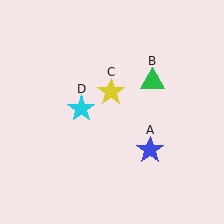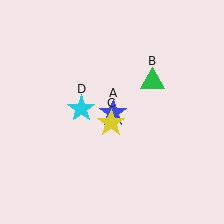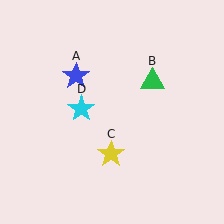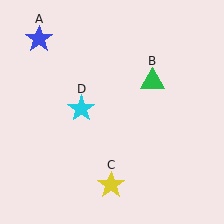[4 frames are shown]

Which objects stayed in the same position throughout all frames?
Green triangle (object B) and cyan star (object D) remained stationary.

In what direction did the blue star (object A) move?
The blue star (object A) moved up and to the left.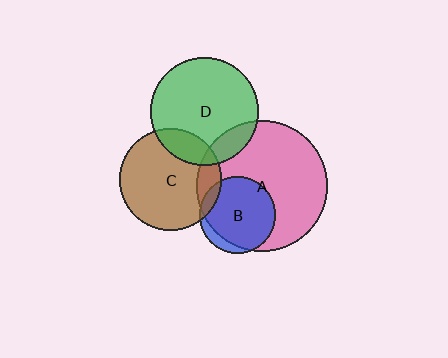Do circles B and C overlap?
Yes.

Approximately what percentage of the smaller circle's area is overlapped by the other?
Approximately 10%.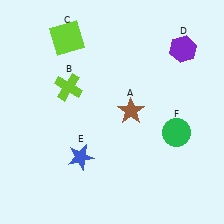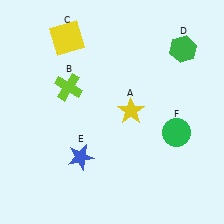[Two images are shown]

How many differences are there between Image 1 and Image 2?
There are 3 differences between the two images.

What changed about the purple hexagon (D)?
In Image 1, D is purple. In Image 2, it changed to green.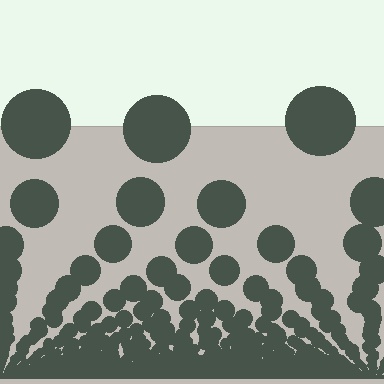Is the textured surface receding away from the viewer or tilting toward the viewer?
The surface appears to tilt toward the viewer. Texture elements get larger and sparser toward the top.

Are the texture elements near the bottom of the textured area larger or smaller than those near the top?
Smaller. The gradient is inverted — elements near the bottom are smaller and denser.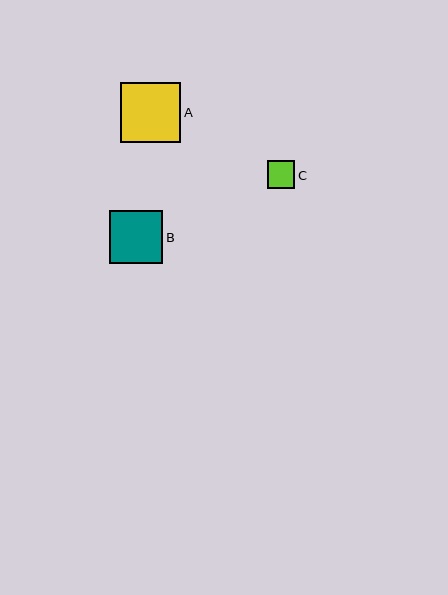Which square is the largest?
Square A is the largest with a size of approximately 60 pixels.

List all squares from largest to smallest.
From largest to smallest: A, B, C.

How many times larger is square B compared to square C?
Square B is approximately 1.9 times the size of square C.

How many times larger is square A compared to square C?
Square A is approximately 2.2 times the size of square C.